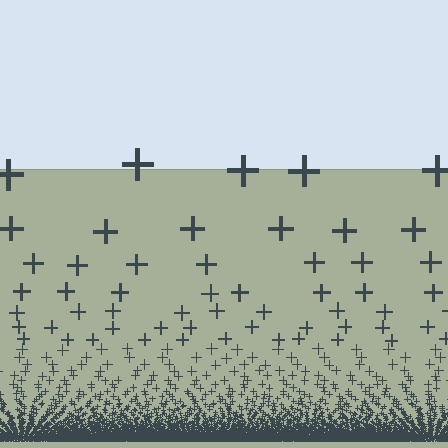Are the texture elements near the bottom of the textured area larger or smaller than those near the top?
Smaller. The gradient is inverted — elements near the bottom are smaller and denser.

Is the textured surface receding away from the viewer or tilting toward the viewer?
The surface appears to tilt toward the viewer. Texture elements get larger and sparser toward the top.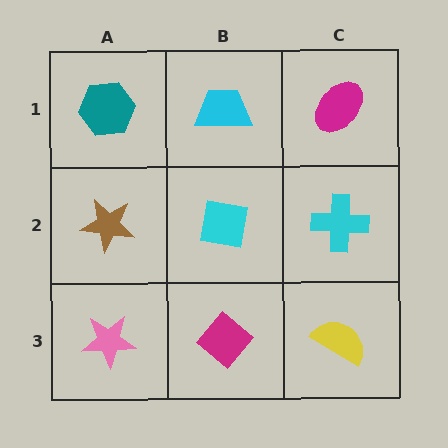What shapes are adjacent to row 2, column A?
A teal hexagon (row 1, column A), a pink star (row 3, column A), a cyan square (row 2, column B).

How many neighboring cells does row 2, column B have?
4.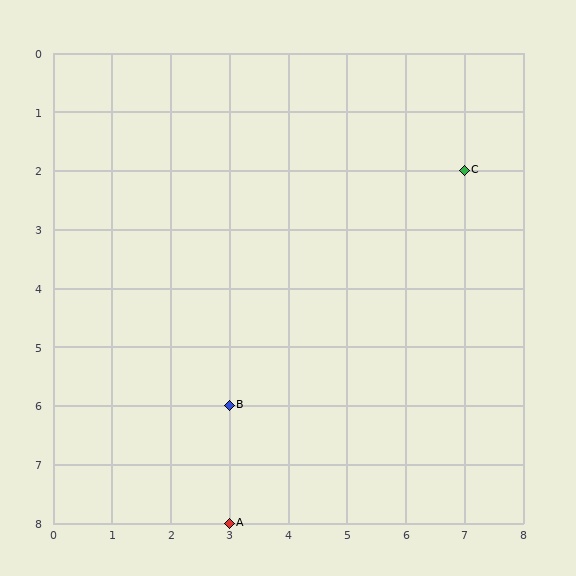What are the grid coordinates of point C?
Point C is at grid coordinates (7, 2).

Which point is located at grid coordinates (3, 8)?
Point A is at (3, 8).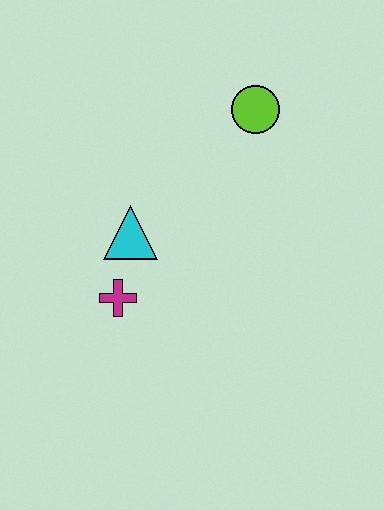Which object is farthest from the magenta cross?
The lime circle is farthest from the magenta cross.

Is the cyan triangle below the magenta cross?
No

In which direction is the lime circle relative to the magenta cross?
The lime circle is above the magenta cross.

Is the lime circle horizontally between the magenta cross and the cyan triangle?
No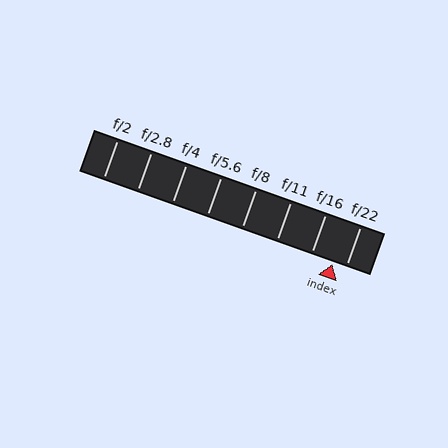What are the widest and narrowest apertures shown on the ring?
The widest aperture shown is f/2 and the narrowest is f/22.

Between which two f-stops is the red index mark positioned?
The index mark is between f/16 and f/22.